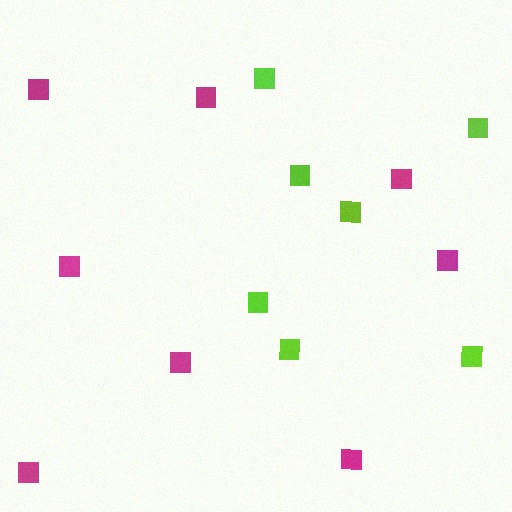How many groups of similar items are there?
There are 2 groups: one group of magenta squares (8) and one group of lime squares (7).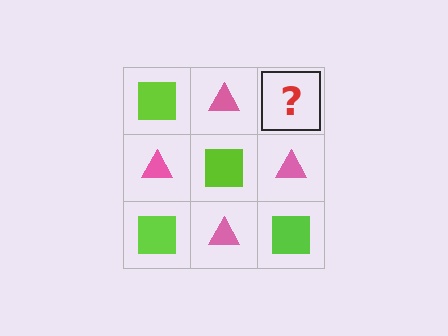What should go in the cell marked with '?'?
The missing cell should contain a lime square.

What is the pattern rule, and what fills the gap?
The rule is that it alternates lime square and pink triangle in a checkerboard pattern. The gap should be filled with a lime square.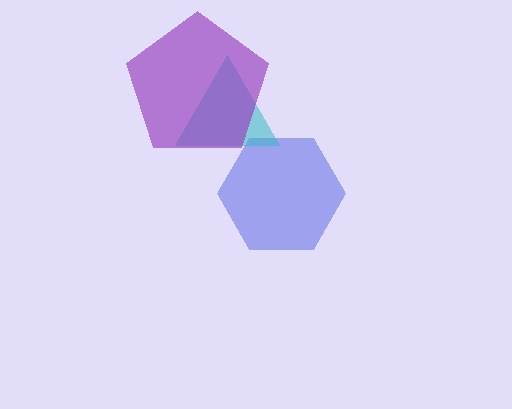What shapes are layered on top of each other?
The layered shapes are: a blue hexagon, a cyan triangle, a purple pentagon.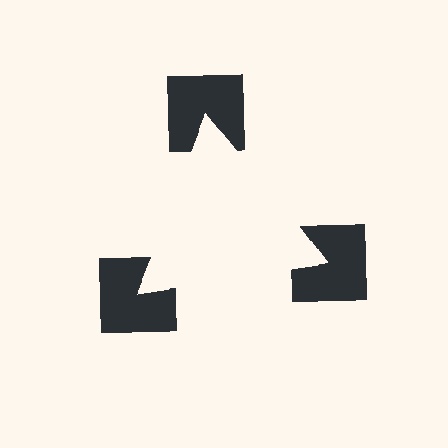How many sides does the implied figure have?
3 sides.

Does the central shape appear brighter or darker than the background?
It typically appears slightly brighter than the background, even though no actual brightness change is drawn.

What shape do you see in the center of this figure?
An illusory triangle — its edges are inferred from the aligned wedge cuts in the notched squares, not physically drawn.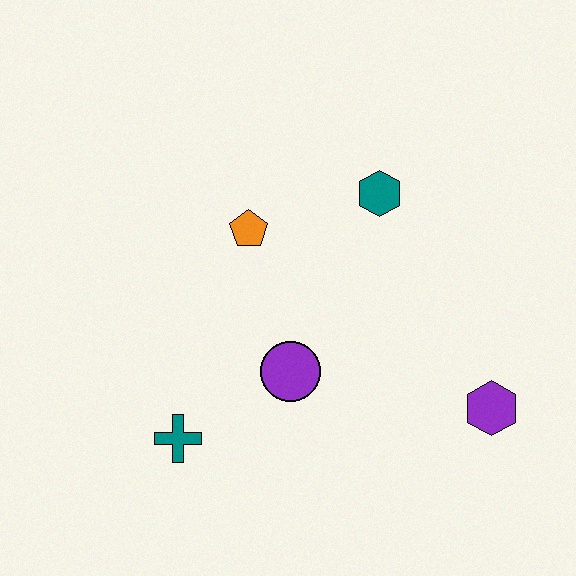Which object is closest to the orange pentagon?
The teal hexagon is closest to the orange pentagon.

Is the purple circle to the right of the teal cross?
Yes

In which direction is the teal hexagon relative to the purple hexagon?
The teal hexagon is above the purple hexagon.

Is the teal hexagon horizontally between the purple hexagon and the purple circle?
Yes